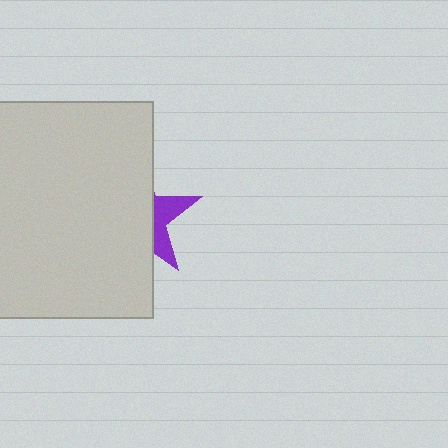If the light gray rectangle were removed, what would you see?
You would see the complete purple star.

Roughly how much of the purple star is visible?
A small part of it is visible (roughly 30%).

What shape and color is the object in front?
The object in front is a light gray rectangle.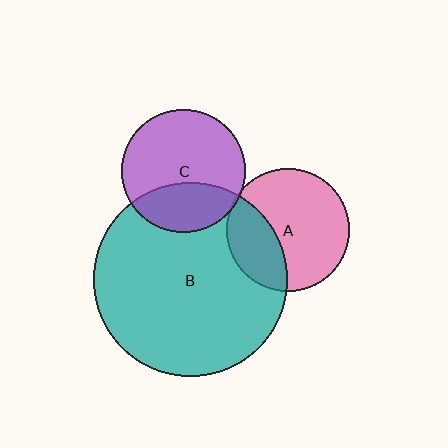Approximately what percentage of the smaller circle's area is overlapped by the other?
Approximately 30%.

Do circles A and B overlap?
Yes.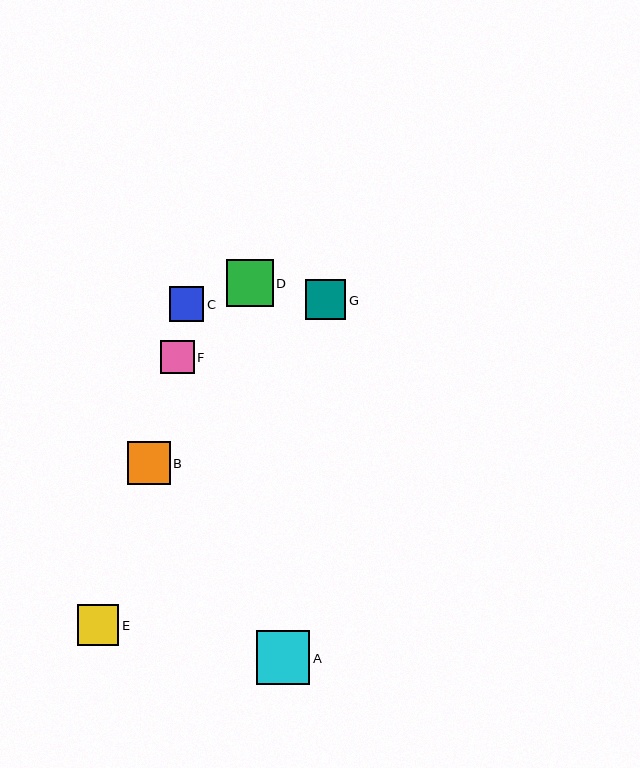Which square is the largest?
Square A is the largest with a size of approximately 53 pixels.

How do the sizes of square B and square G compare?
Square B and square G are approximately the same size.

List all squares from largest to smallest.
From largest to smallest: A, D, B, E, G, C, F.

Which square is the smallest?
Square F is the smallest with a size of approximately 34 pixels.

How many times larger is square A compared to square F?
Square A is approximately 1.6 times the size of square F.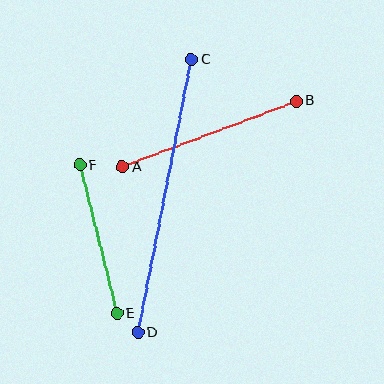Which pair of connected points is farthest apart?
Points C and D are farthest apart.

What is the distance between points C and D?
The distance is approximately 278 pixels.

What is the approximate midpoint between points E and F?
The midpoint is at approximately (98, 239) pixels.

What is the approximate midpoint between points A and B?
The midpoint is at approximately (209, 134) pixels.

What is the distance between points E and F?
The distance is approximately 153 pixels.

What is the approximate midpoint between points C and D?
The midpoint is at approximately (165, 196) pixels.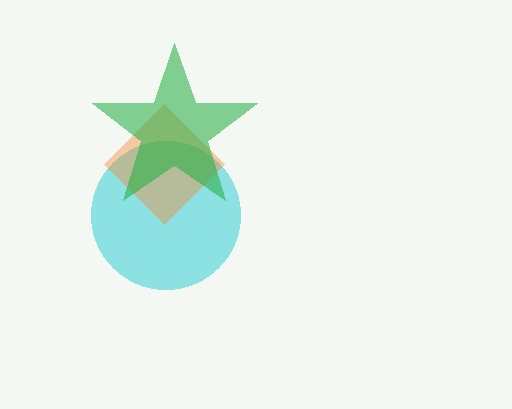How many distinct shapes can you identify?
There are 3 distinct shapes: a cyan circle, an orange diamond, a green star.